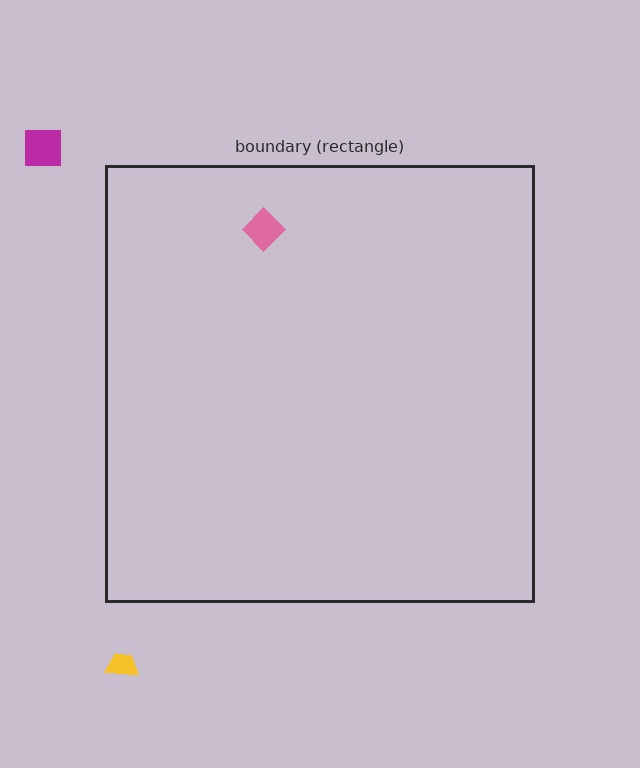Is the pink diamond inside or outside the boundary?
Inside.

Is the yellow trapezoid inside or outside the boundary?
Outside.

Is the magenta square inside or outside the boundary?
Outside.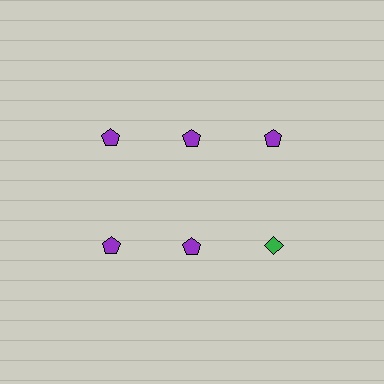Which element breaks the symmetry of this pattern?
The green diamond in the second row, center column breaks the symmetry. All other shapes are purple pentagons.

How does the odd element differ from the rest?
It differs in both color (green instead of purple) and shape (diamond instead of pentagon).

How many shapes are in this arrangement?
There are 6 shapes arranged in a grid pattern.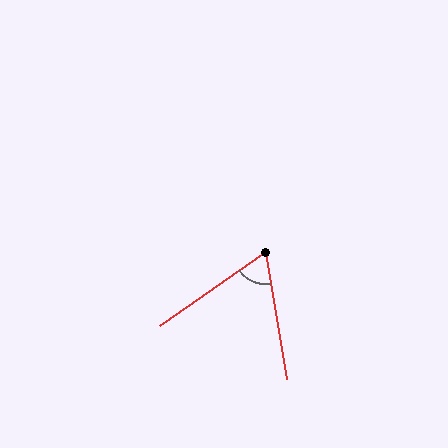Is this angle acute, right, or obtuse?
It is acute.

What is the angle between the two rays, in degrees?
Approximately 65 degrees.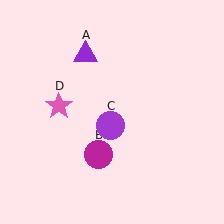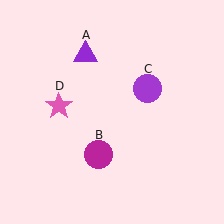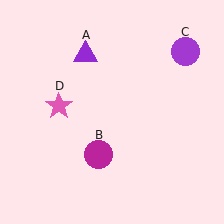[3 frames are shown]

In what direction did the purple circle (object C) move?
The purple circle (object C) moved up and to the right.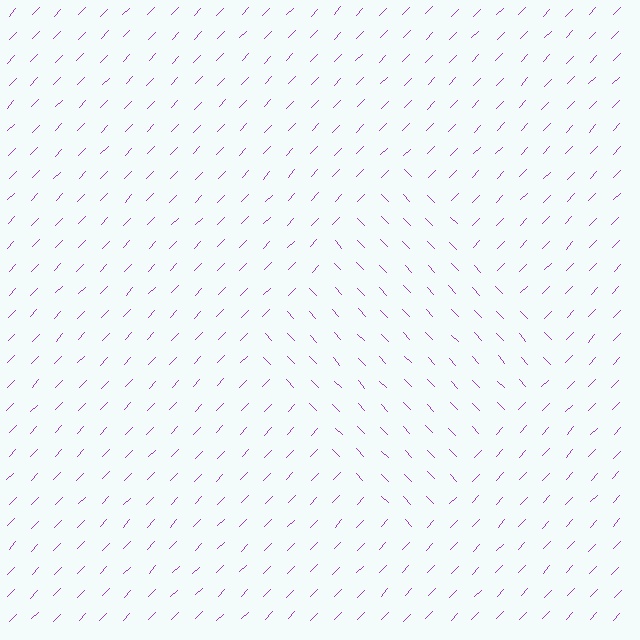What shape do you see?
I see a diamond.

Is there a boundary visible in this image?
Yes, there is a texture boundary formed by a change in line orientation.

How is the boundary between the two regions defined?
The boundary is defined purely by a change in line orientation (approximately 87 degrees difference). All lines are the same color and thickness.